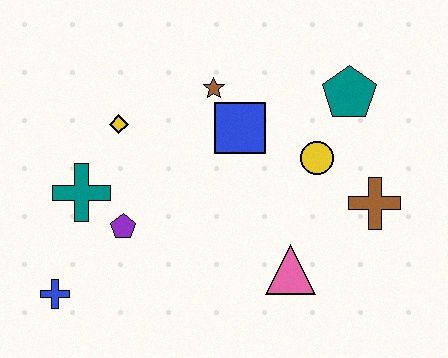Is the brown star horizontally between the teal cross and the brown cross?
Yes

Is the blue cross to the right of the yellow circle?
No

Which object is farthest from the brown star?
The blue cross is farthest from the brown star.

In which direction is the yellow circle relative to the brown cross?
The yellow circle is to the left of the brown cross.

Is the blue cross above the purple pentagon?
No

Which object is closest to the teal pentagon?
The yellow circle is closest to the teal pentagon.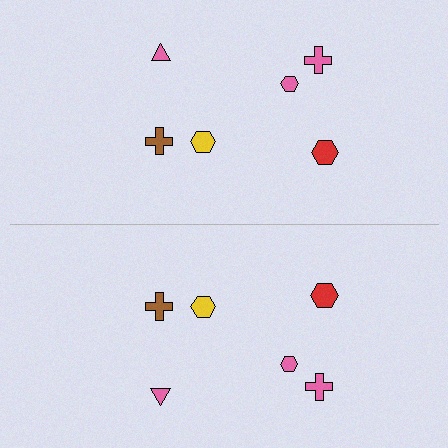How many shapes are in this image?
There are 12 shapes in this image.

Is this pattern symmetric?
Yes, this pattern has bilateral (reflection) symmetry.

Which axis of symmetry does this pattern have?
The pattern has a horizontal axis of symmetry running through the center of the image.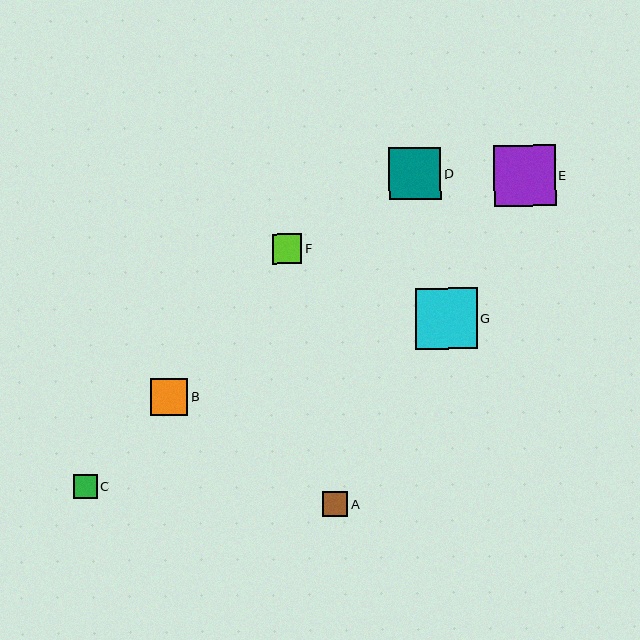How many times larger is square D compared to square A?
Square D is approximately 2.1 times the size of square A.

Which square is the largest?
Square G is the largest with a size of approximately 62 pixels.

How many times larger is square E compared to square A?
Square E is approximately 2.5 times the size of square A.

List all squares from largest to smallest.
From largest to smallest: G, E, D, B, F, A, C.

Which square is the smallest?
Square C is the smallest with a size of approximately 23 pixels.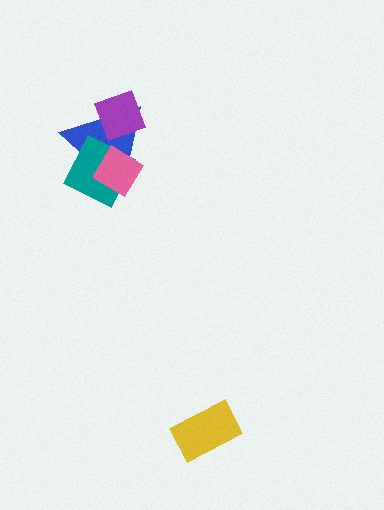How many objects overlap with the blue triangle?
3 objects overlap with the blue triangle.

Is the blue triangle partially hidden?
Yes, it is partially covered by another shape.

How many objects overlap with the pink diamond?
2 objects overlap with the pink diamond.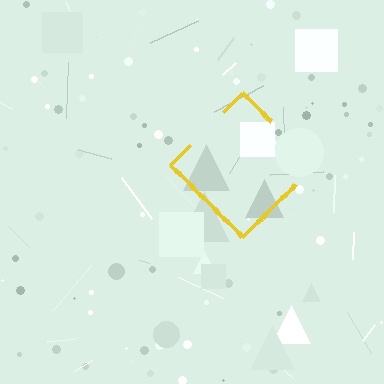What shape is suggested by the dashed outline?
The dashed outline suggests a diamond.